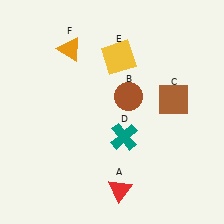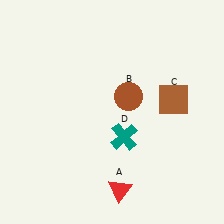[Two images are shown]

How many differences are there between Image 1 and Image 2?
There are 2 differences between the two images.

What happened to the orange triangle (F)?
The orange triangle (F) was removed in Image 2. It was in the top-left area of Image 1.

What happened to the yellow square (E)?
The yellow square (E) was removed in Image 2. It was in the top-right area of Image 1.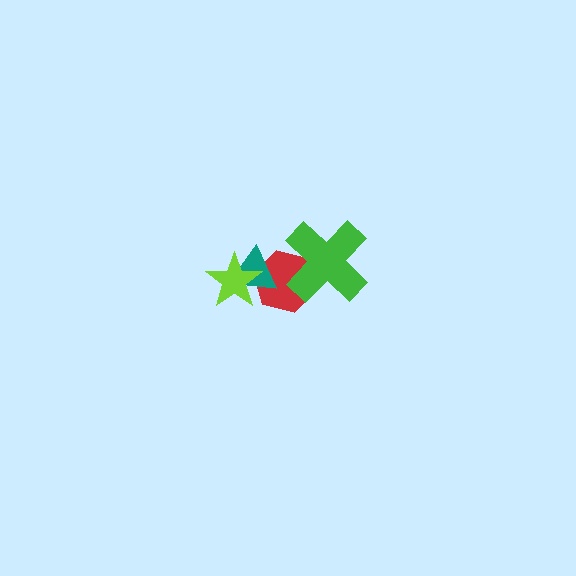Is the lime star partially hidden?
No, no other shape covers it.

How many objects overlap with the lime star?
2 objects overlap with the lime star.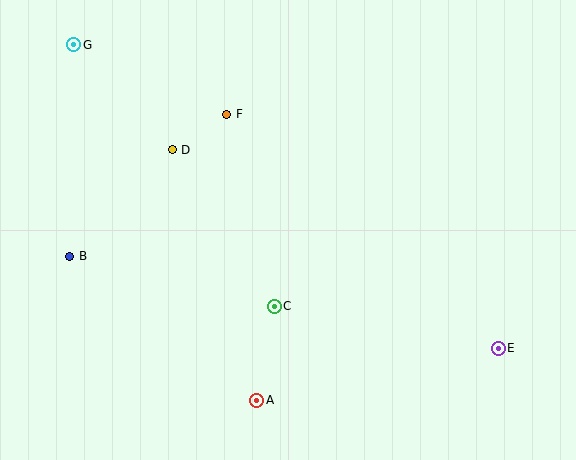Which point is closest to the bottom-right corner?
Point E is closest to the bottom-right corner.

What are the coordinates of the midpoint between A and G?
The midpoint between A and G is at (165, 223).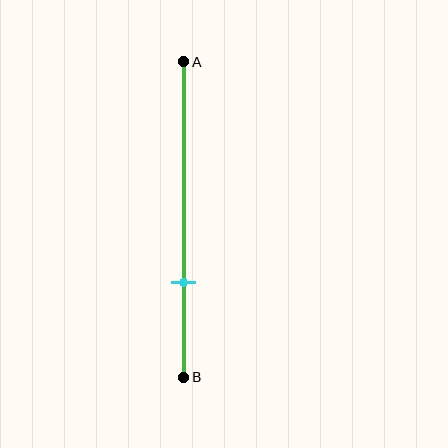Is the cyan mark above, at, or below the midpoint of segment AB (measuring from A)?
The cyan mark is below the midpoint of segment AB.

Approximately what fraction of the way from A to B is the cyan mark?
The cyan mark is approximately 70% of the way from A to B.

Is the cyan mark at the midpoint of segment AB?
No, the mark is at about 70% from A, not at the 50% midpoint.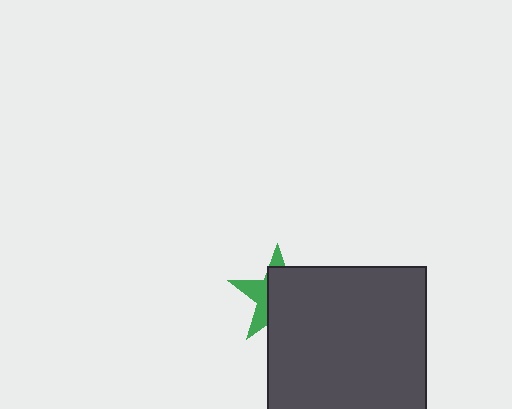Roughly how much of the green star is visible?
A small part of it is visible (roughly 37%).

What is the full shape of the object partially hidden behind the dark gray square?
The partially hidden object is a green star.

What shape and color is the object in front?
The object in front is a dark gray square.